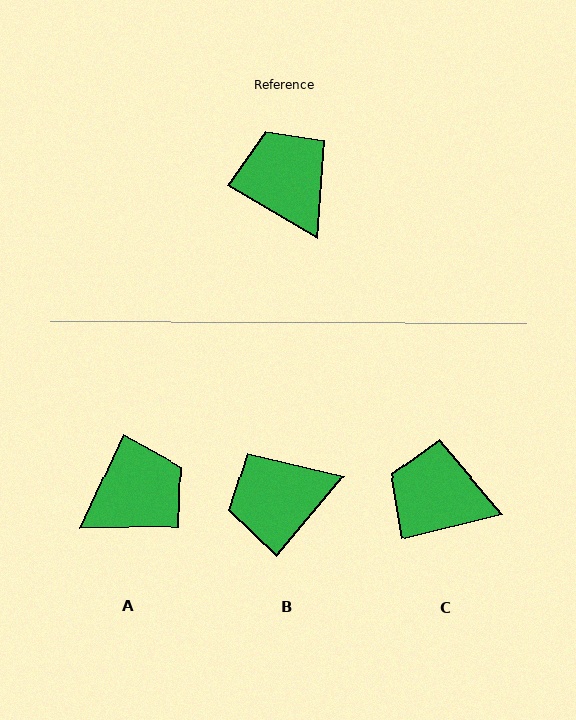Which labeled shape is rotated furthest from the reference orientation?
A, about 84 degrees away.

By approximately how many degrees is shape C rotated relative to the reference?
Approximately 44 degrees counter-clockwise.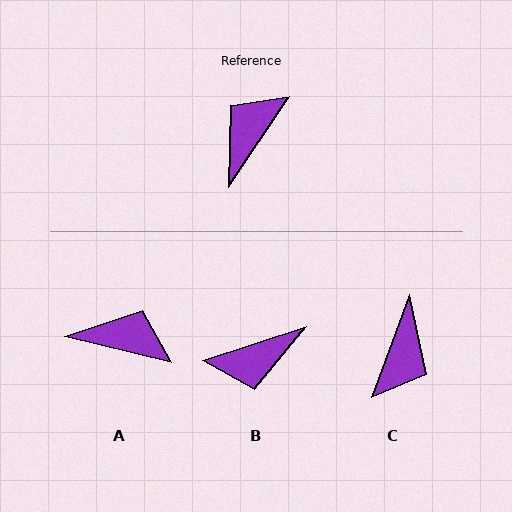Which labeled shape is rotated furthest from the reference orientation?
C, about 166 degrees away.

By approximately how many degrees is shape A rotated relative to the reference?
Approximately 69 degrees clockwise.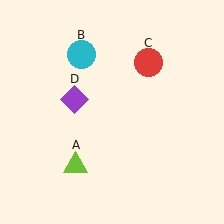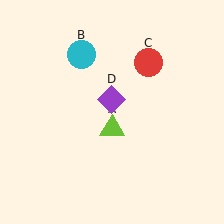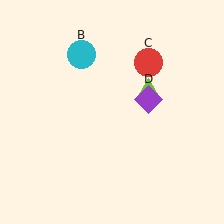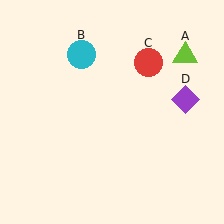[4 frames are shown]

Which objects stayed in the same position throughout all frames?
Cyan circle (object B) and red circle (object C) remained stationary.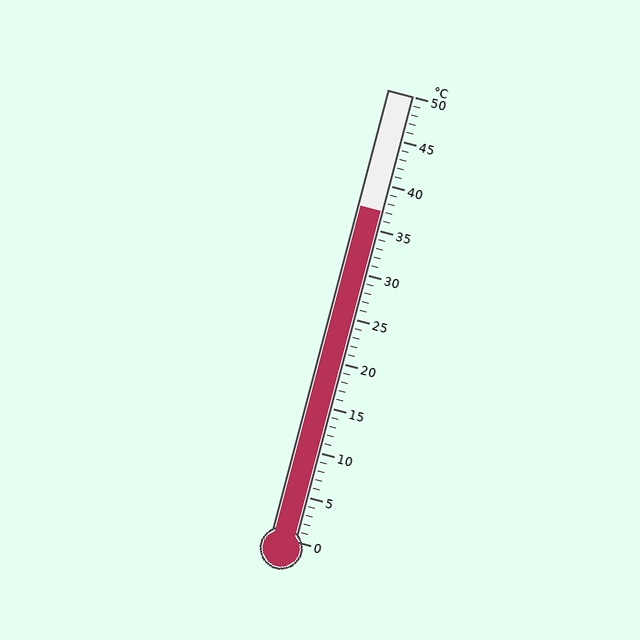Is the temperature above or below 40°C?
The temperature is below 40°C.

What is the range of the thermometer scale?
The thermometer scale ranges from 0°C to 50°C.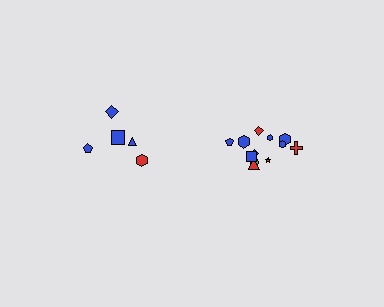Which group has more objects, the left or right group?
The right group.